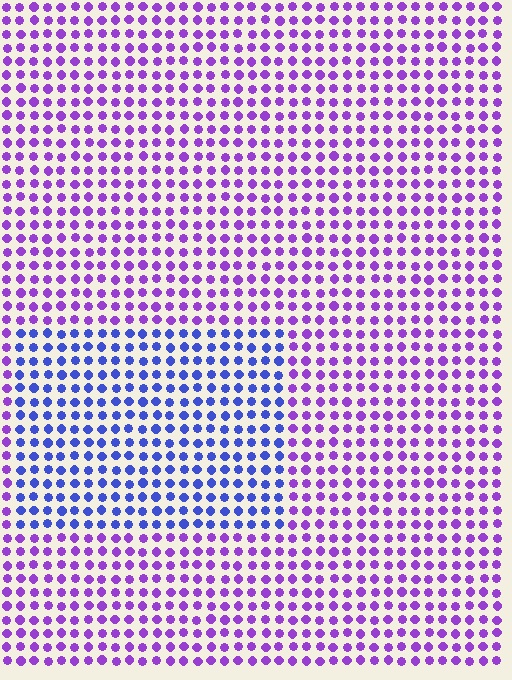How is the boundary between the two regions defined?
The boundary is defined purely by a slight shift in hue (about 44 degrees). Spacing, size, and orientation are identical on both sides.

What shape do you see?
I see a rectangle.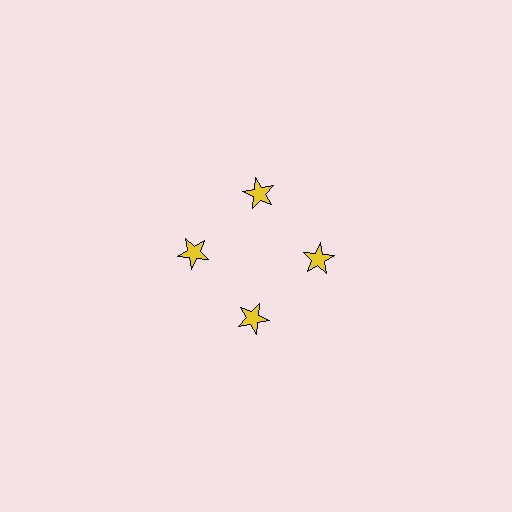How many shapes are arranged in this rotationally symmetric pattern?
There are 4 shapes, arranged in 4 groups of 1.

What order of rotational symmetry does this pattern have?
This pattern has 4-fold rotational symmetry.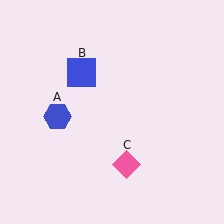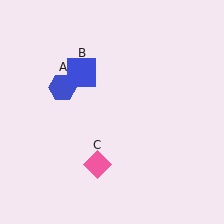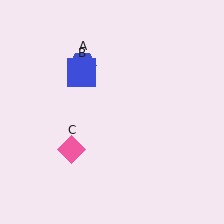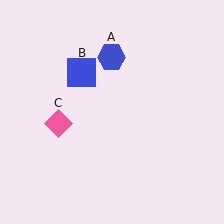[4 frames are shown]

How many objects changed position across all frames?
2 objects changed position: blue hexagon (object A), pink diamond (object C).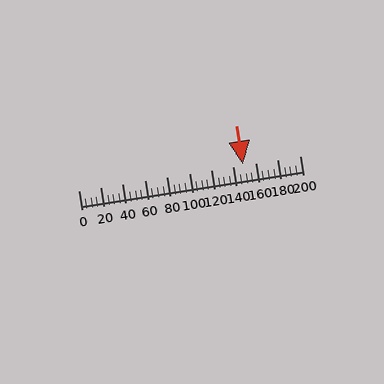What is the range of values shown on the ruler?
The ruler shows values from 0 to 200.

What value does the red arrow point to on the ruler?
The red arrow points to approximately 148.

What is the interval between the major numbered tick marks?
The major tick marks are spaced 20 units apart.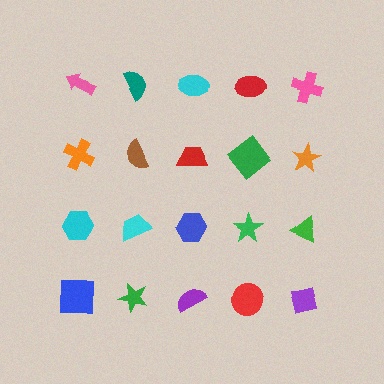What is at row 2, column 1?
An orange cross.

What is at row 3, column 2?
A cyan trapezoid.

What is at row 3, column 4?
A green star.